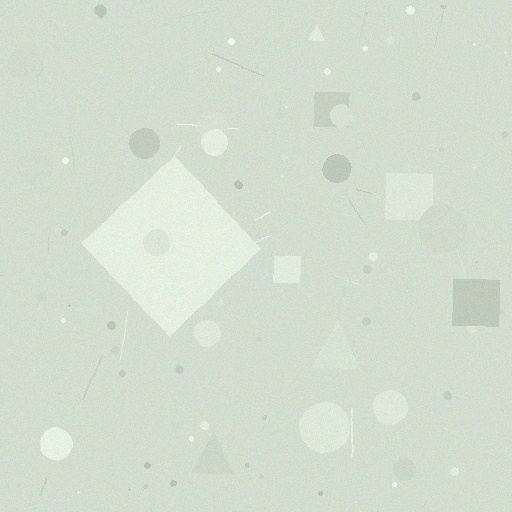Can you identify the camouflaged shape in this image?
The camouflaged shape is a diamond.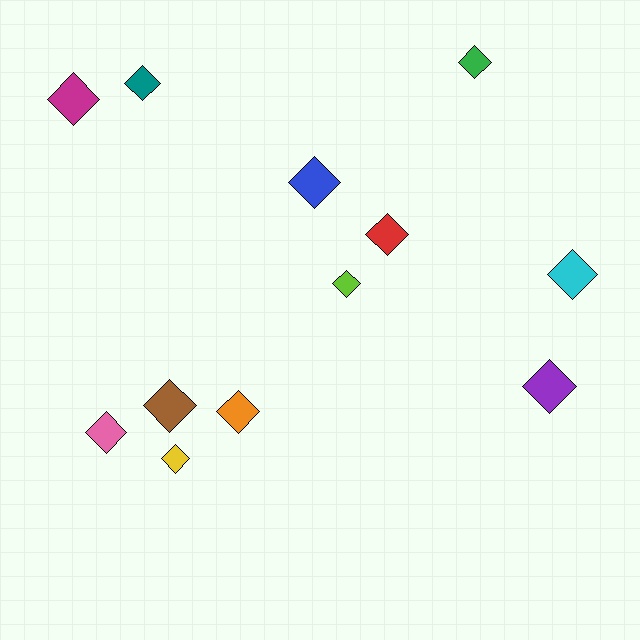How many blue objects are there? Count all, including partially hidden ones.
There is 1 blue object.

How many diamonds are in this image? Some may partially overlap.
There are 12 diamonds.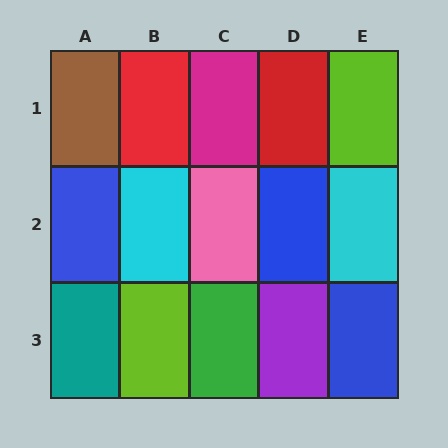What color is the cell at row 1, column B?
Red.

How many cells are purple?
1 cell is purple.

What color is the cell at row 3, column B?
Lime.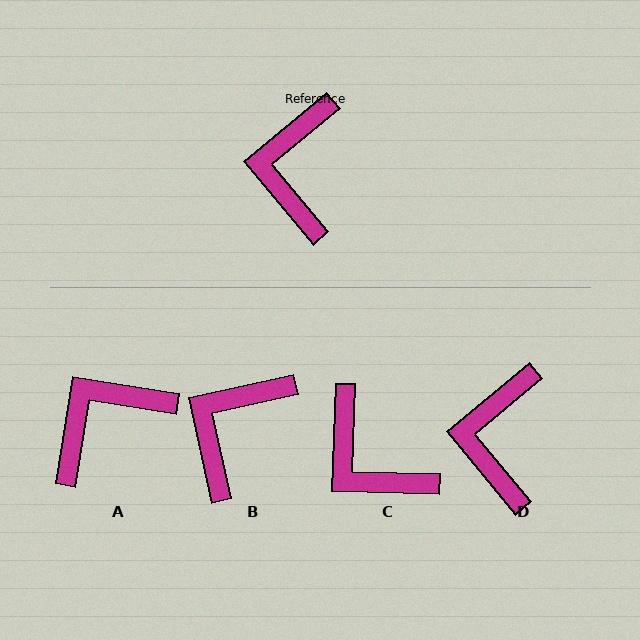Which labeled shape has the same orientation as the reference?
D.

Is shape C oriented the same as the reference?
No, it is off by about 48 degrees.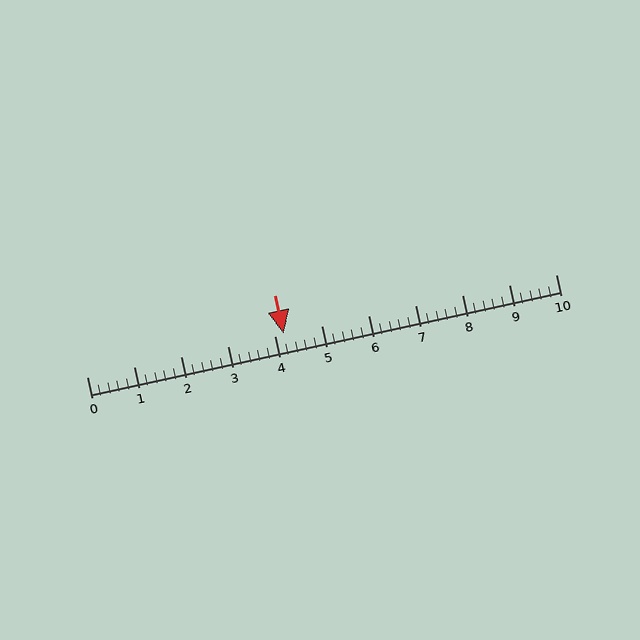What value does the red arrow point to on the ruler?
The red arrow points to approximately 4.2.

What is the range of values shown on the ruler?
The ruler shows values from 0 to 10.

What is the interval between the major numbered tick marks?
The major tick marks are spaced 1 units apart.